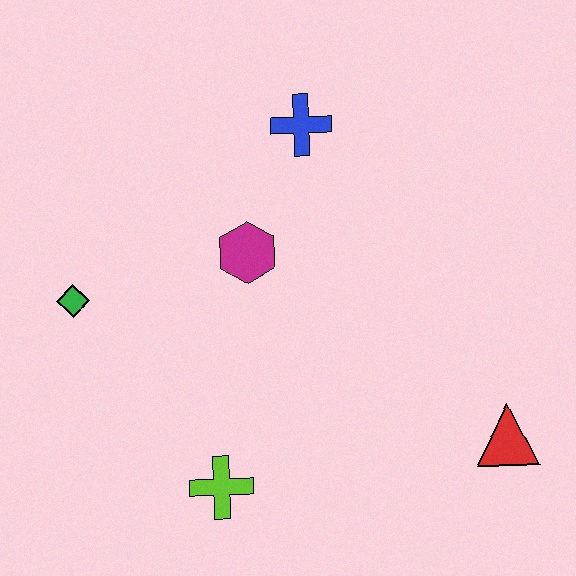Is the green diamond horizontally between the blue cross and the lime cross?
No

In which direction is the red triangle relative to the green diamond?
The red triangle is to the right of the green diamond.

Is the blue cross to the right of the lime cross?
Yes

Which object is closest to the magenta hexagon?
The blue cross is closest to the magenta hexagon.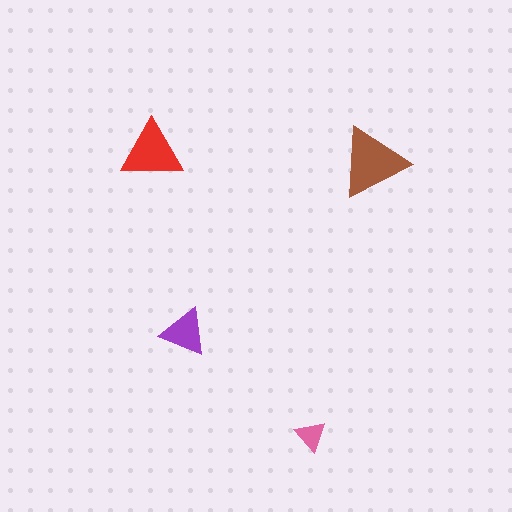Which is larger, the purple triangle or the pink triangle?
The purple one.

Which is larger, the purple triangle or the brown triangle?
The brown one.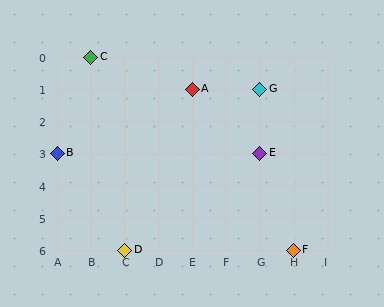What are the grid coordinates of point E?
Point E is at grid coordinates (G, 3).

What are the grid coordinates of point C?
Point C is at grid coordinates (B, 0).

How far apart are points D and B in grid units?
Points D and B are 2 columns and 3 rows apart (about 3.6 grid units diagonally).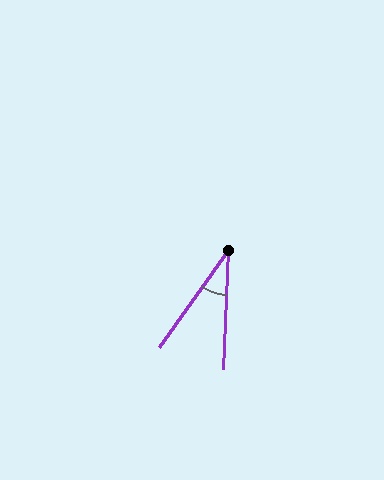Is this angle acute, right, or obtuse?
It is acute.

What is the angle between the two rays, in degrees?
Approximately 33 degrees.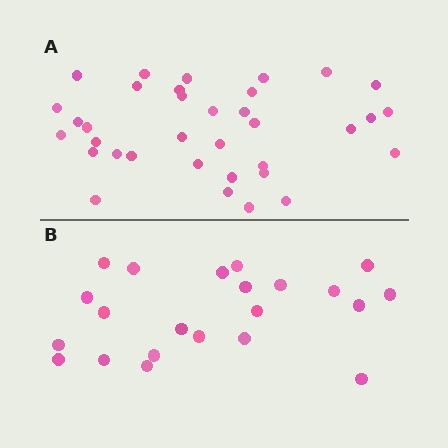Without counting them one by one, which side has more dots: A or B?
Region A (the top region) has more dots.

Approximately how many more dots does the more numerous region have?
Region A has approximately 15 more dots than region B.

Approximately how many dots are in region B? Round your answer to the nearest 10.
About 20 dots. (The exact count is 22, which rounds to 20.)